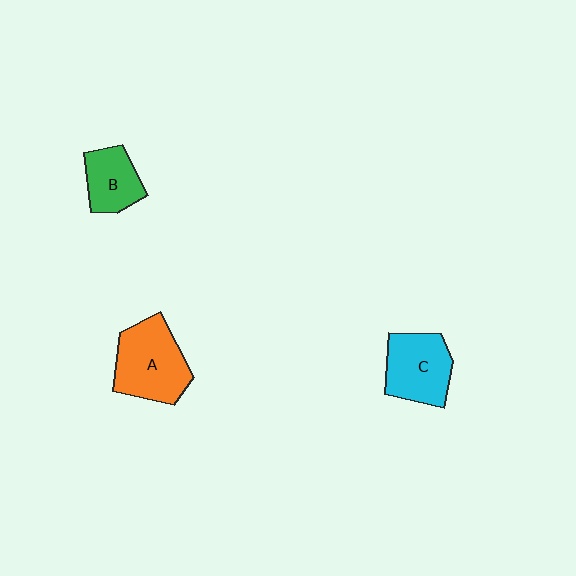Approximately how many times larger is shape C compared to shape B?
Approximately 1.3 times.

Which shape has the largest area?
Shape A (orange).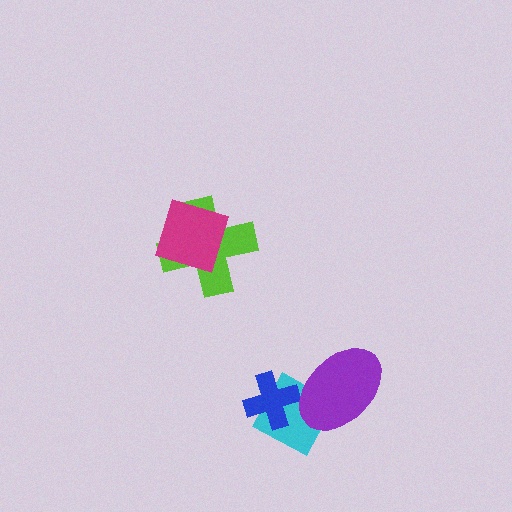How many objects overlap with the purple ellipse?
2 objects overlap with the purple ellipse.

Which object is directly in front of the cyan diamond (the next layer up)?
The blue cross is directly in front of the cyan diamond.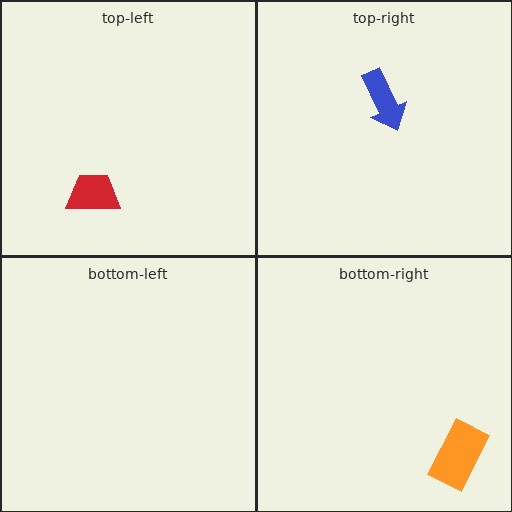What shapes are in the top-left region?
The red trapezoid.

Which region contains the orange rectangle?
The bottom-right region.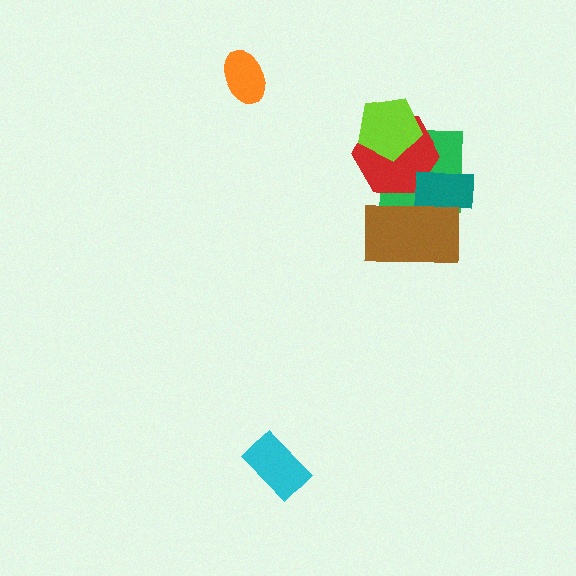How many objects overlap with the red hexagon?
4 objects overlap with the red hexagon.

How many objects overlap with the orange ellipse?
0 objects overlap with the orange ellipse.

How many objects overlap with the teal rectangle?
3 objects overlap with the teal rectangle.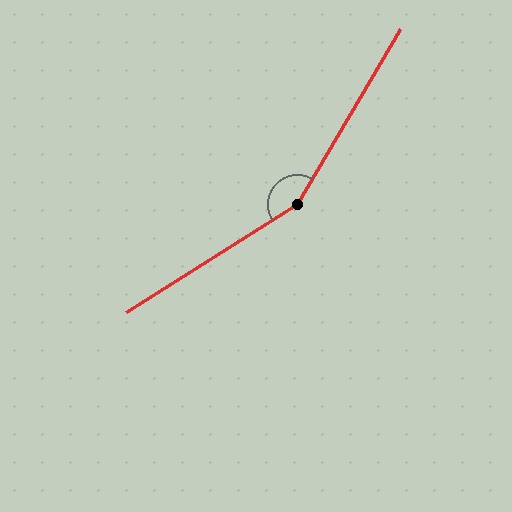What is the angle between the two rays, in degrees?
Approximately 153 degrees.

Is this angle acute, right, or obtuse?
It is obtuse.